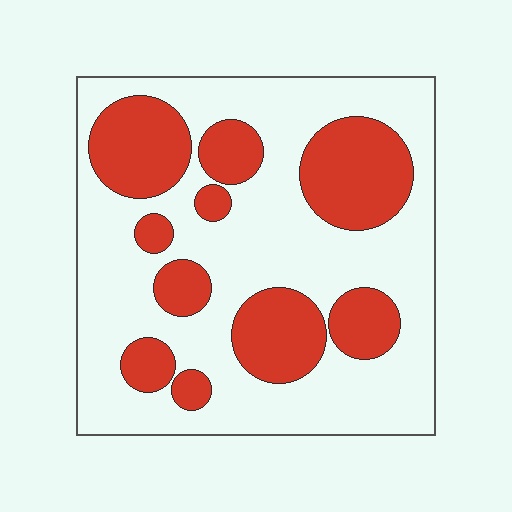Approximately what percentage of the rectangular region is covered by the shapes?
Approximately 35%.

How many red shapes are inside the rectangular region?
10.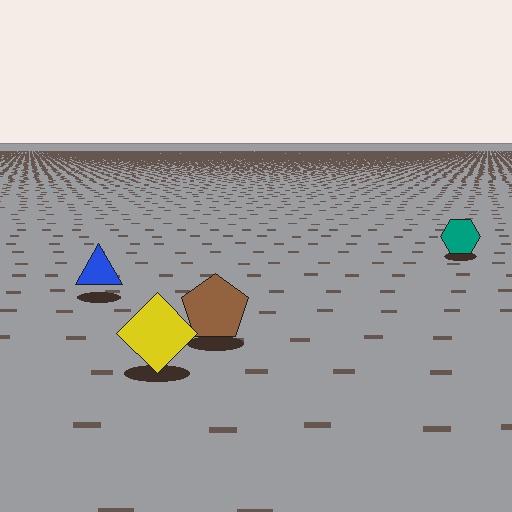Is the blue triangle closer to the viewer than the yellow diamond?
No. The yellow diamond is closer — you can tell from the texture gradient: the ground texture is coarser near it.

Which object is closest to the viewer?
The yellow diamond is closest. The texture marks near it are larger and more spread out.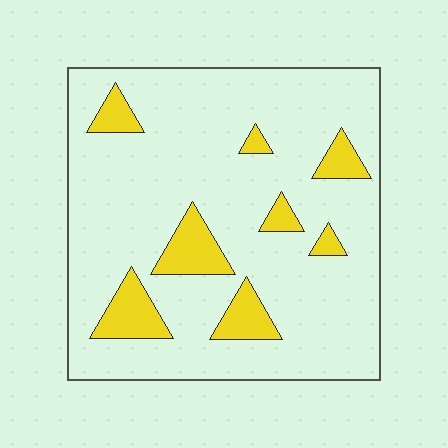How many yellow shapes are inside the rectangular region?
8.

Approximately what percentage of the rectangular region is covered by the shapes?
Approximately 15%.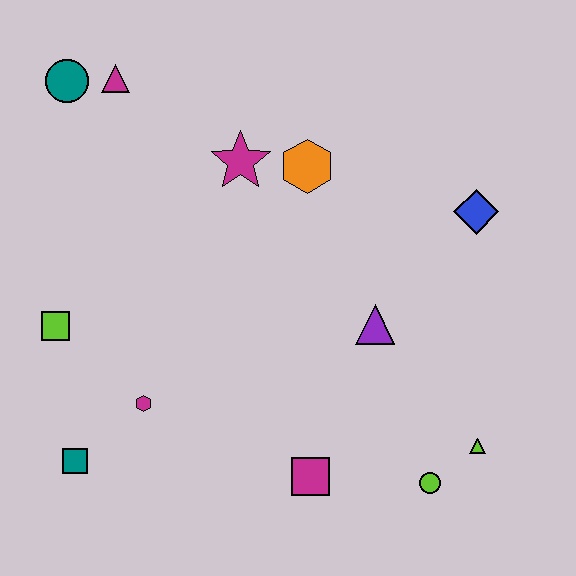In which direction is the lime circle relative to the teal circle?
The lime circle is below the teal circle.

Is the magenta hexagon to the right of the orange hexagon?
No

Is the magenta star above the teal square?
Yes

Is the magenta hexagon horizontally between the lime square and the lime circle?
Yes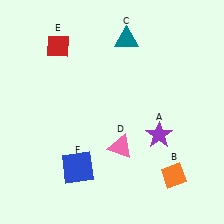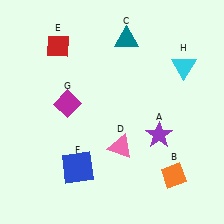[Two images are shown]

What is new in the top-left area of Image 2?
A magenta diamond (G) was added in the top-left area of Image 2.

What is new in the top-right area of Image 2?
A cyan triangle (H) was added in the top-right area of Image 2.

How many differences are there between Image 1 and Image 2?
There are 2 differences between the two images.